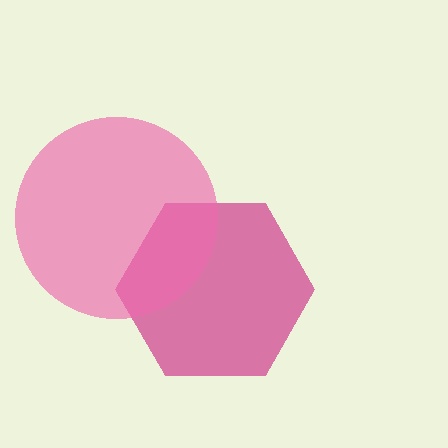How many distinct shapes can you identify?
There are 2 distinct shapes: a magenta hexagon, a pink circle.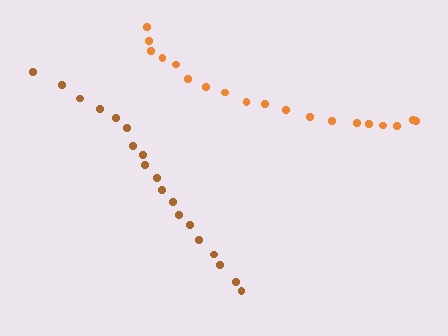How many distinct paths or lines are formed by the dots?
There are 2 distinct paths.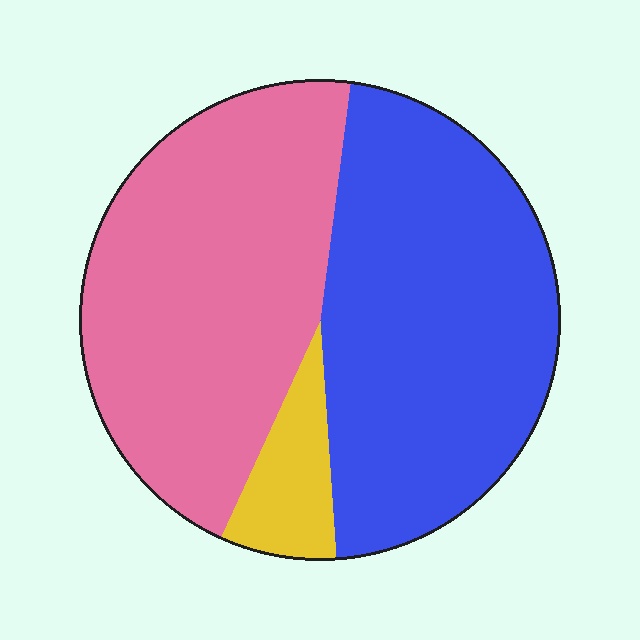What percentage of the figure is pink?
Pink covers about 45% of the figure.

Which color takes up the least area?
Yellow, at roughly 10%.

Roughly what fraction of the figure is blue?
Blue takes up between a third and a half of the figure.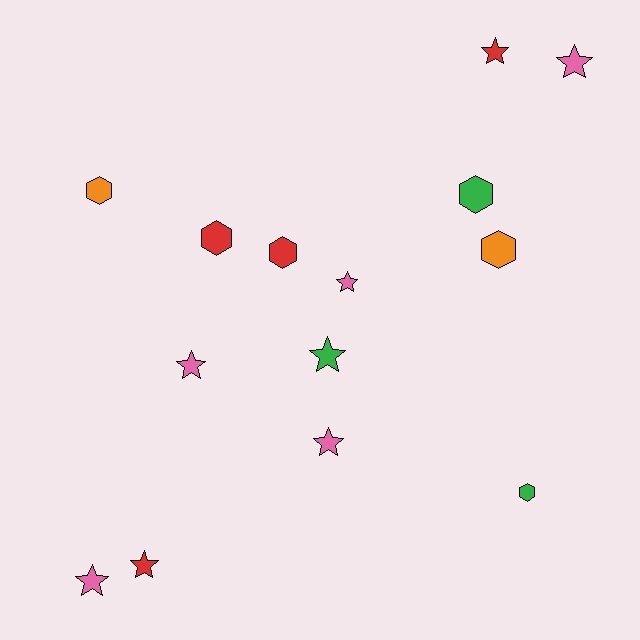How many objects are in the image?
There are 14 objects.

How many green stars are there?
There is 1 green star.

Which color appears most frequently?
Pink, with 5 objects.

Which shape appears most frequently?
Star, with 8 objects.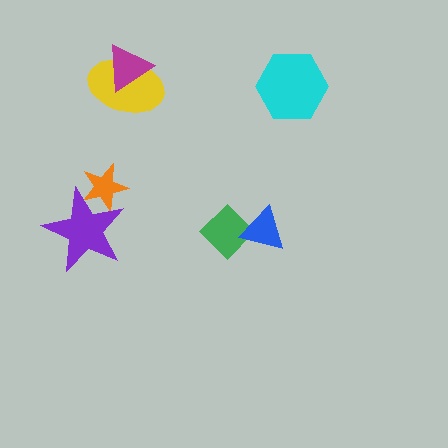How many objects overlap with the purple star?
1 object overlaps with the purple star.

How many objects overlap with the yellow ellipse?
1 object overlaps with the yellow ellipse.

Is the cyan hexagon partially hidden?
No, no other shape covers it.